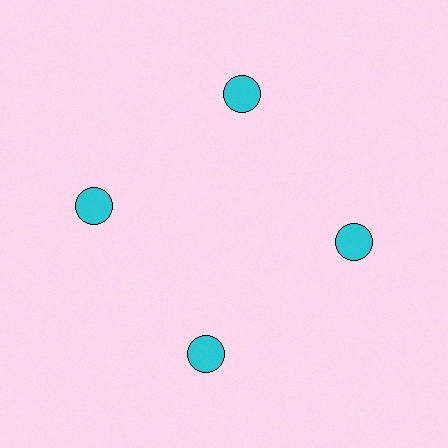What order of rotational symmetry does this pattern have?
This pattern has 4-fold rotational symmetry.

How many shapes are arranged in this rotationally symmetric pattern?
There are 4 shapes, arranged in 4 groups of 1.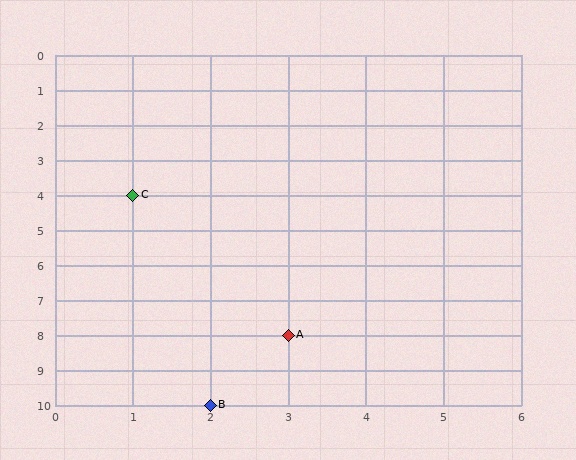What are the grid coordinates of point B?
Point B is at grid coordinates (2, 10).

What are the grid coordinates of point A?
Point A is at grid coordinates (3, 8).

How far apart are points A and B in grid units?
Points A and B are 1 column and 2 rows apart (about 2.2 grid units diagonally).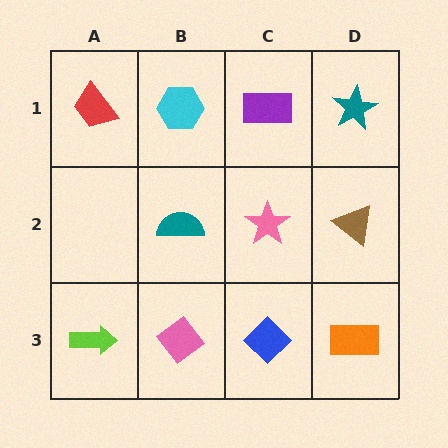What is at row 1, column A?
A red trapezoid.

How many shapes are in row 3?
4 shapes.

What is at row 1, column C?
A purple rectangle.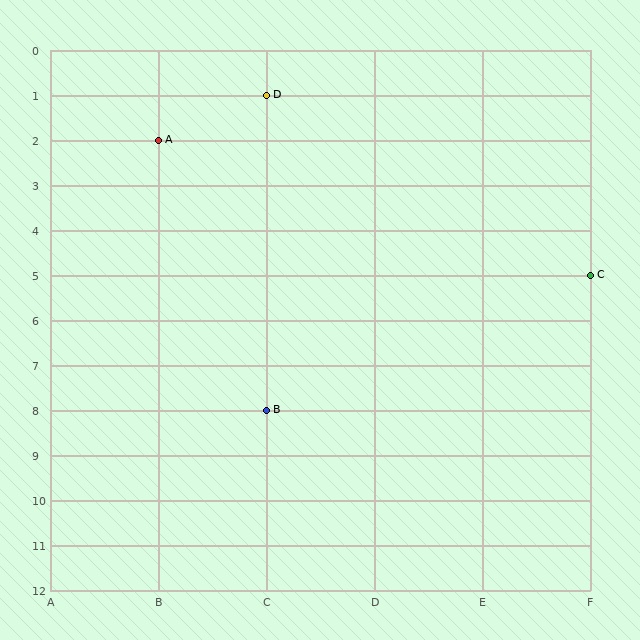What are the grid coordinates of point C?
Point C is at grid coordinates (F, 5).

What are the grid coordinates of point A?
Point A is at grid coordinates (B, 2).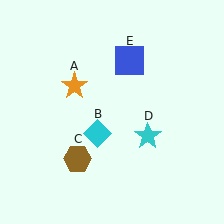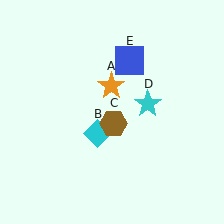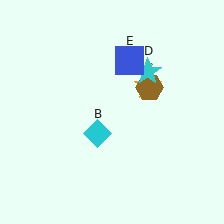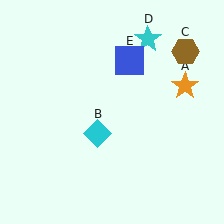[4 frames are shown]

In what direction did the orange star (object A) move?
The orange star (object A) moved right.